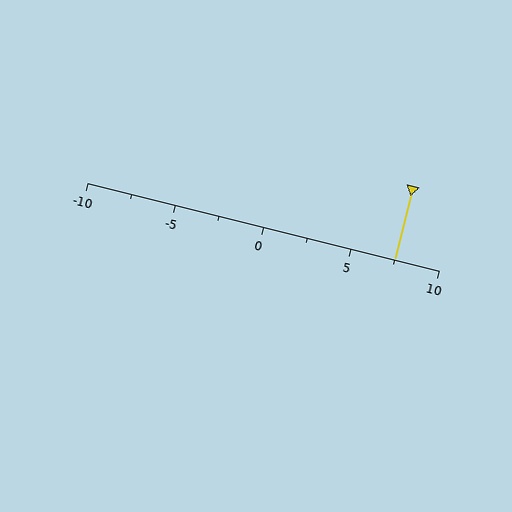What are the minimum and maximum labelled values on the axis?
The axis runs from -10 to 10.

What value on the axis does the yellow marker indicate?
The marker indicates approximately 7.5.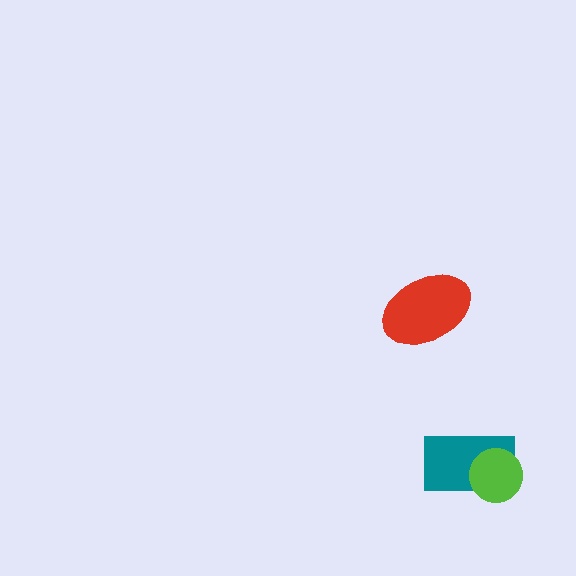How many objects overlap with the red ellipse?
0 objects overlap with the red ellipse.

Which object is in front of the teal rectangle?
The lime circle is in front of the teal rectangle.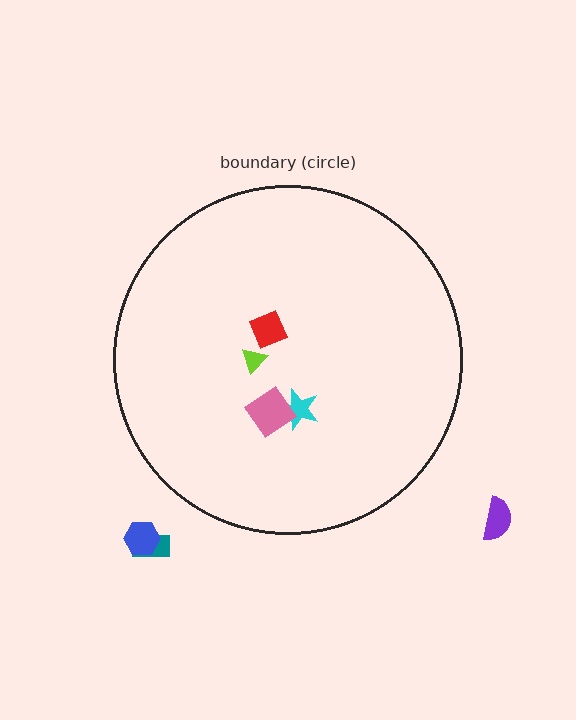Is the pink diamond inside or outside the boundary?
Inside.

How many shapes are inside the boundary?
4 inside, 3 outside.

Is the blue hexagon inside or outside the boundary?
Outside.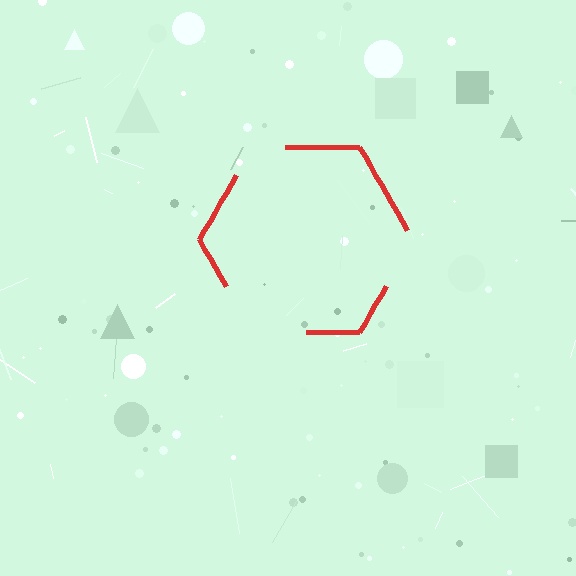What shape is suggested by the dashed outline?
The dashed outline suggests a hexagon.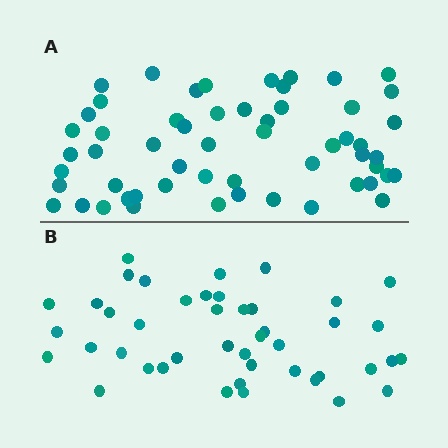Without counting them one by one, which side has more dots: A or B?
Region A (the top region) has more dots.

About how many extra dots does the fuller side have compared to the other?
Region A has roughly 12 or so more dots than region B.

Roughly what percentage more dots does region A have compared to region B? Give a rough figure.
About 25% more.